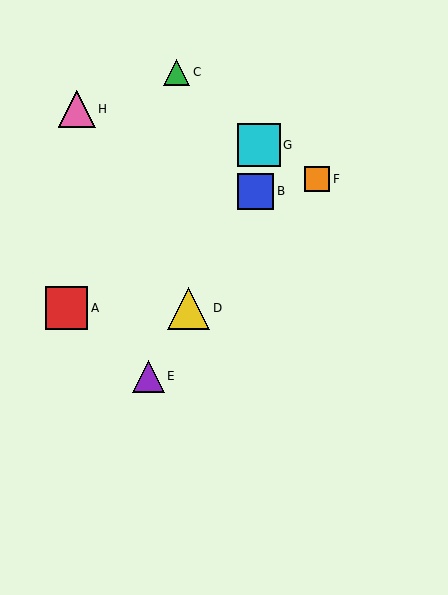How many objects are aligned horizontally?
2 objects (A, D) are aligned horizontally.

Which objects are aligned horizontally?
Objects A, D are aligned horizontally.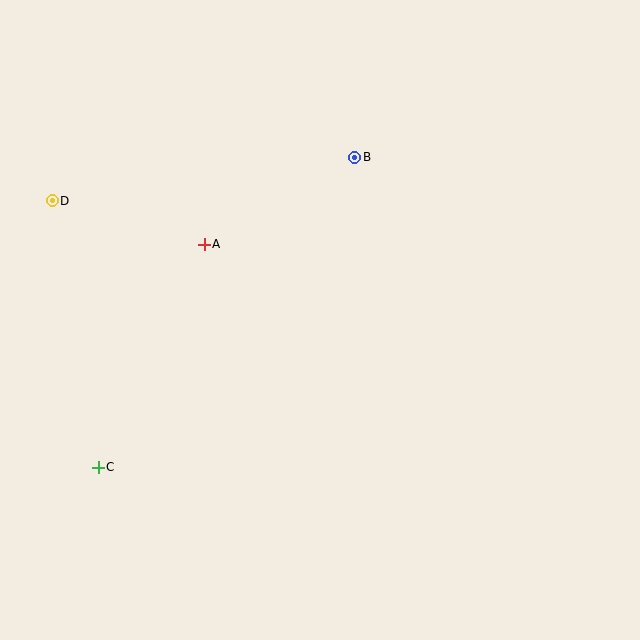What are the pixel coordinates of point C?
Point C is at (98, 467).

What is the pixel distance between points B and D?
The distance between B and D is 306 pixels.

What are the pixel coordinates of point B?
Point B is at (355, 157).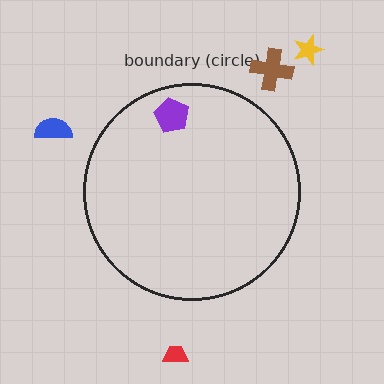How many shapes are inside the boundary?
1 inside, 4 outside.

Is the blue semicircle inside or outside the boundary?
Outside.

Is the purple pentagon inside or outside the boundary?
Inside.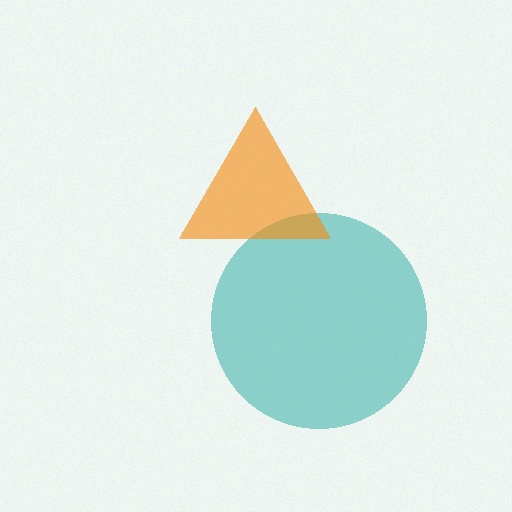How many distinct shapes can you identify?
There are 2 distinct shapes: a teal circle, an orange triangle.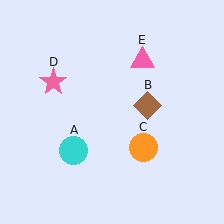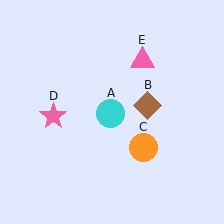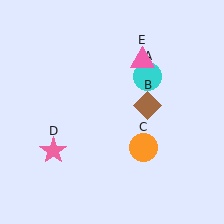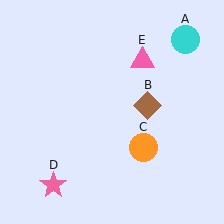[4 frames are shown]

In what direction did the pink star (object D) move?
The pink star (object D) moved down.